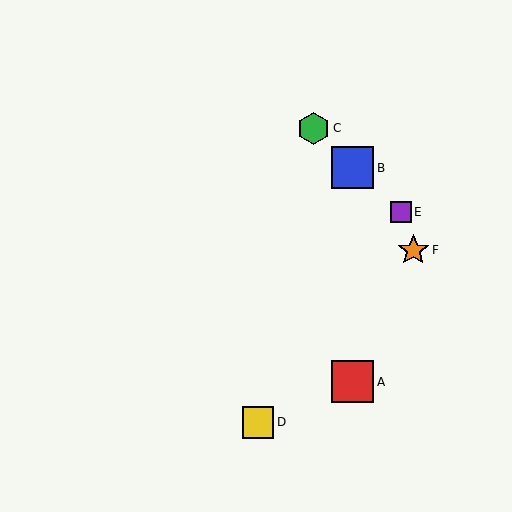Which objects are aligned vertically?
Objects A, B are aligned vertically.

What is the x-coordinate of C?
Object C is at x≈314.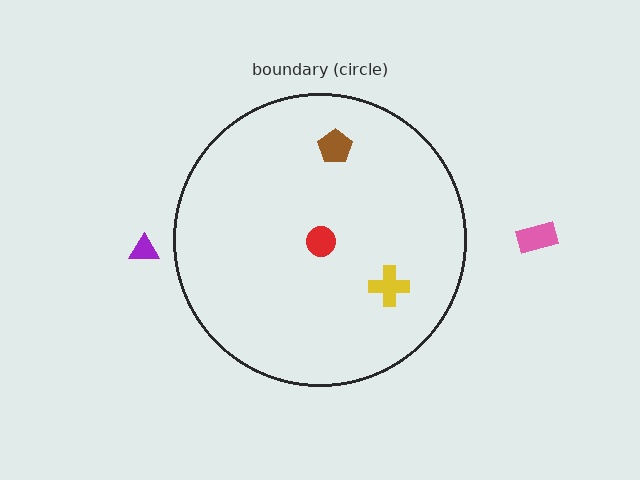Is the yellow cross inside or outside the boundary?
Inside.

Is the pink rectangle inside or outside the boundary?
Outside.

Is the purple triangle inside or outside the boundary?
Outside.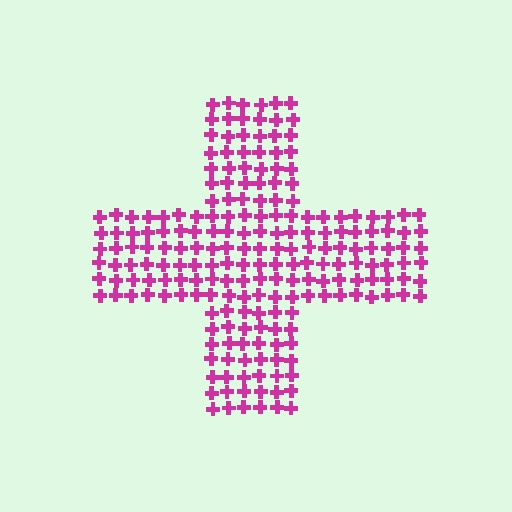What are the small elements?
The small elements are crosses.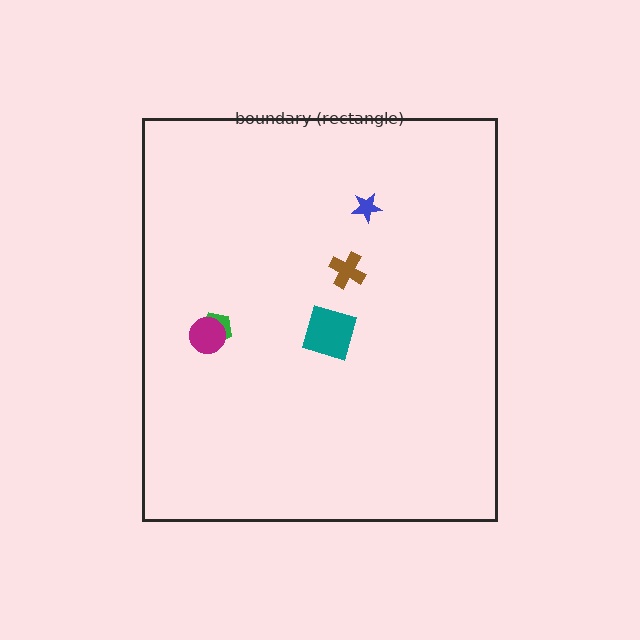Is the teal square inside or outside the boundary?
Inside.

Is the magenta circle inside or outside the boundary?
Inside.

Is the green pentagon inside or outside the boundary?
Inside.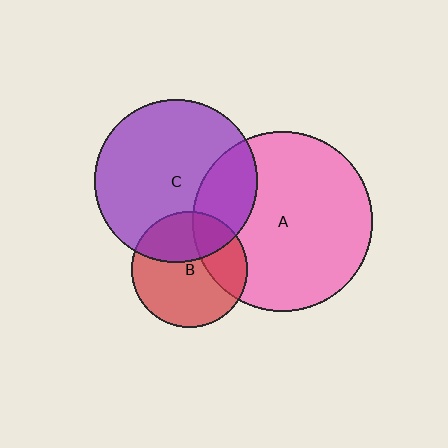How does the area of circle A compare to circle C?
Approximately 1.2 times.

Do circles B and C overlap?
Yes.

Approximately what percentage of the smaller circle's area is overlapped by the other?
Approximately 35%.